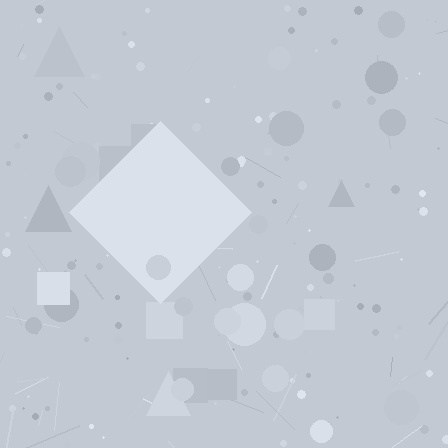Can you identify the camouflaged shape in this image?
The camouflaged shape is a diamond.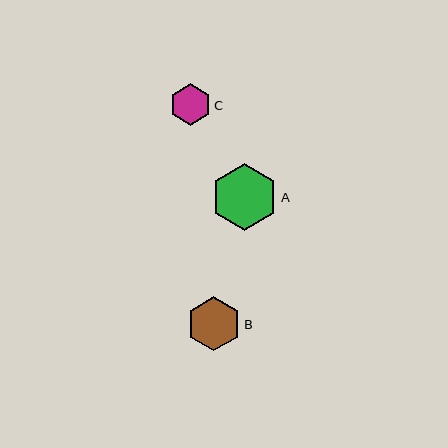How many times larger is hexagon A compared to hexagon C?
Hexagon A is approximately 1.6 times the size of hexagon C.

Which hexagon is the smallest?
Hexagon C is the smallest with a size of approximately 41 pixels.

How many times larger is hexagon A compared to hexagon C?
Hexagon A is approximately 1.6 times the size of hexagon C.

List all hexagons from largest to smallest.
From largest to smallest: A, B, C.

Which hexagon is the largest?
Hexagon A is the largest with a size of approximately 67 pixels.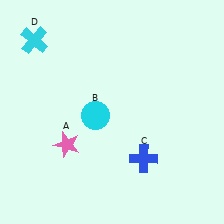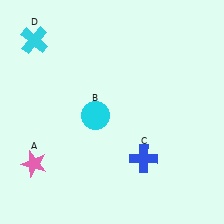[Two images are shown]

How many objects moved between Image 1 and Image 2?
1 object moved between the two images.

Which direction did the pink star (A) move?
The pink star (A) moved left.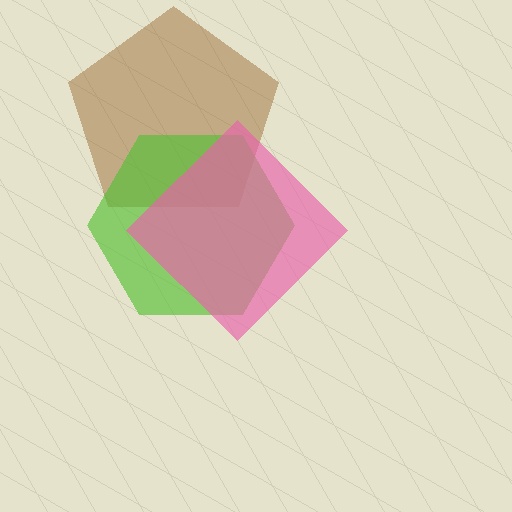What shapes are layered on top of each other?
The layered shapes are: a brown pentagon, a lime hexagon, a pink diamond.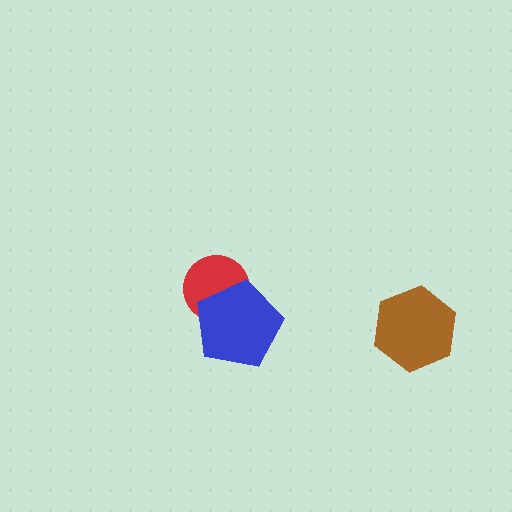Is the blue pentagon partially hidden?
No, no other shape covers it.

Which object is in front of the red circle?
The blue pentagon is in front of the red circle.